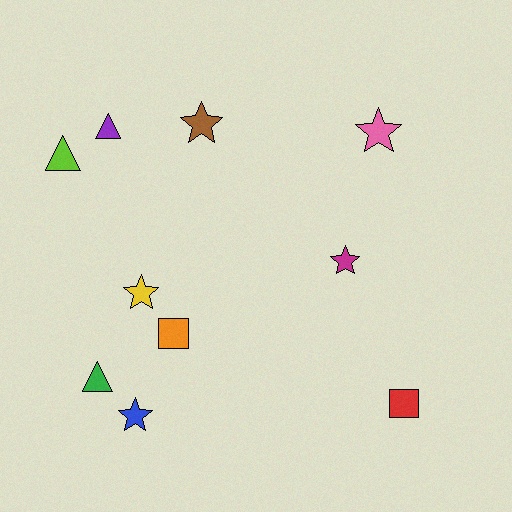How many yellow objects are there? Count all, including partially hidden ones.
There is 1 yellow object.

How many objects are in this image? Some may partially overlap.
There are 10 objects.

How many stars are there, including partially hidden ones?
There are 5 stars.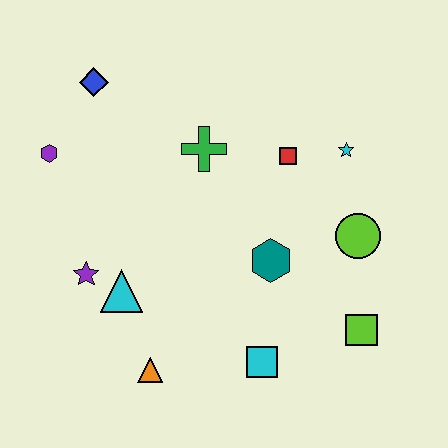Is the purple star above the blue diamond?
No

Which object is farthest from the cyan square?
The blue diamond is farthest from the cyan square.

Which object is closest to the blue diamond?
The purple hexagon is closest to the blue diamond.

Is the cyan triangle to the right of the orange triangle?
No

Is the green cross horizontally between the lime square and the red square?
No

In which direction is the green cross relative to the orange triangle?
The green cross is above the orange triangle.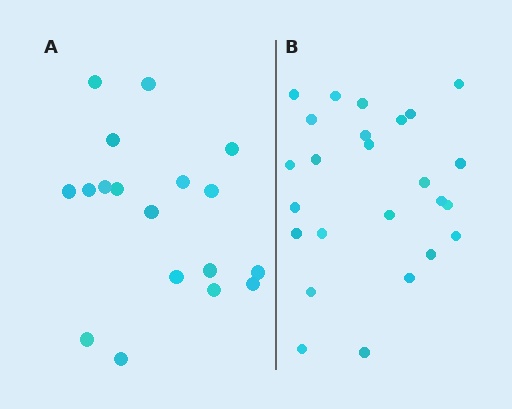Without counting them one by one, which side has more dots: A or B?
Region B (the right region) has more dots.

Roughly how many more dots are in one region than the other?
Region B has roughly 8 or so more dots than region A.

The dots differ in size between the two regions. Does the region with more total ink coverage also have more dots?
No. Region A has more total ink coverage because its dots are larger, but region B actually contains more individual dots. Total area can be misleading — the number of items is what matters here.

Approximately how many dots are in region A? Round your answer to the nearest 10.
About 20 dots. (The exact count is 18, which rounds to 20.)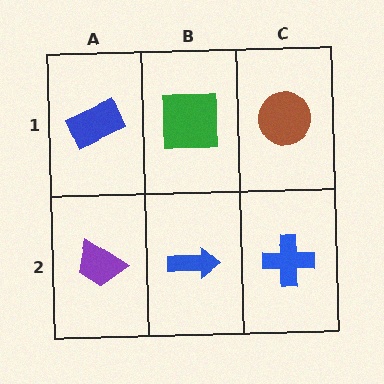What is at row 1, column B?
A green square.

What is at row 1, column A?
A blue rectangle.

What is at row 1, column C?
A brown circle.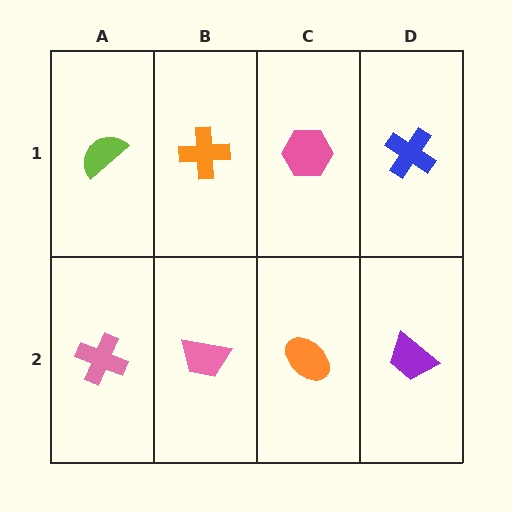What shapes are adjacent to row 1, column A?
A pink cross (row 2, column A), an orange cross (row 1, column B).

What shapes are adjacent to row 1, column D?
A purple trapezoid (row 2, column D), a pink hexagon (row 1, column C).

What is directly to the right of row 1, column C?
A blue cross.